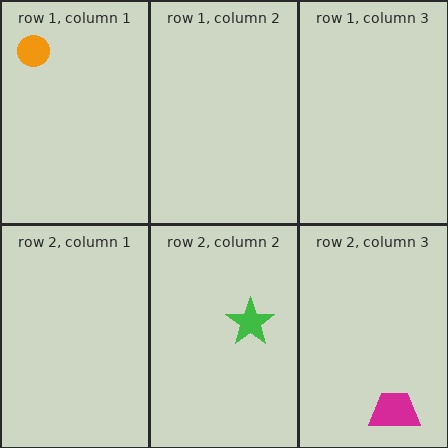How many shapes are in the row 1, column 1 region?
1.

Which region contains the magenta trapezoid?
The row 2, column 3 region.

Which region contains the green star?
The row 2, column 2 region.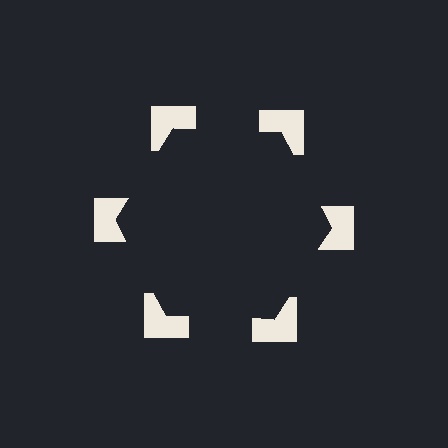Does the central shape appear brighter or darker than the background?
It typically appears slightly darker than the background, even though no actual brightness change is drawn.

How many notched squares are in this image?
There are 6 — one at each vertex of the illusory hexagon.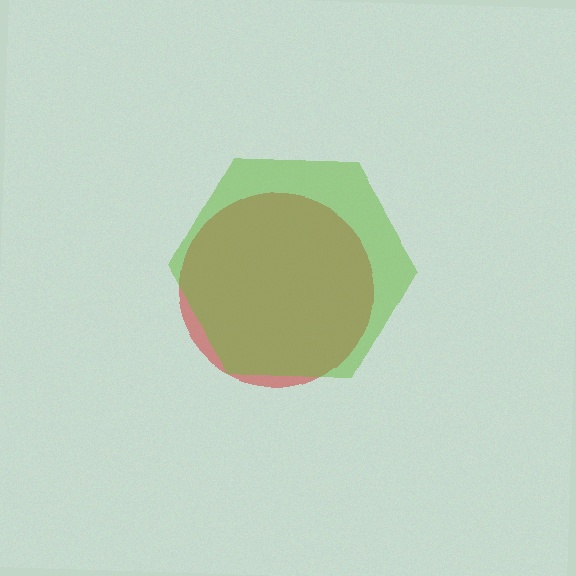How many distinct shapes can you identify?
There are 2 distinct shapes: a red circle, a lime hexagon.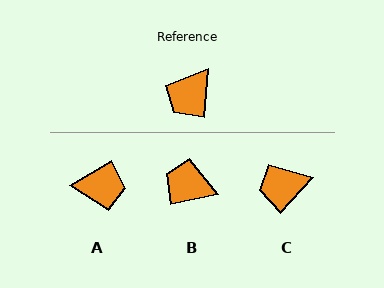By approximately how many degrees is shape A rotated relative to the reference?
Approximately 125 degrees counter-clockwise.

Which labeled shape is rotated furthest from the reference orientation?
A, about 125 degrees away.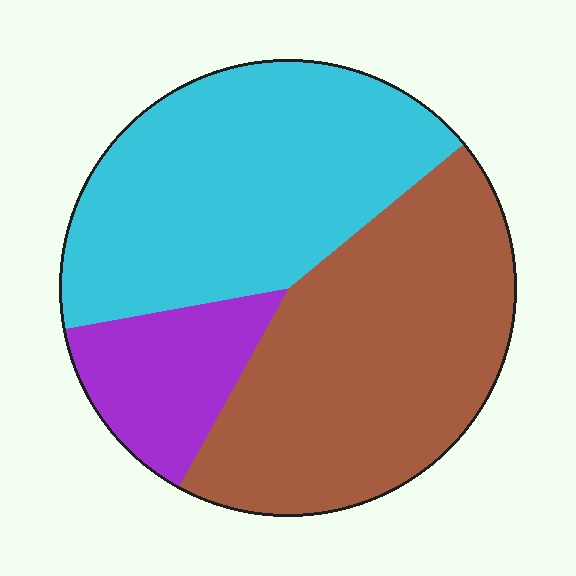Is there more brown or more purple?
Brown.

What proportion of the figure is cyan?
Cyan takes up about two fifths (2/5) of the figure.